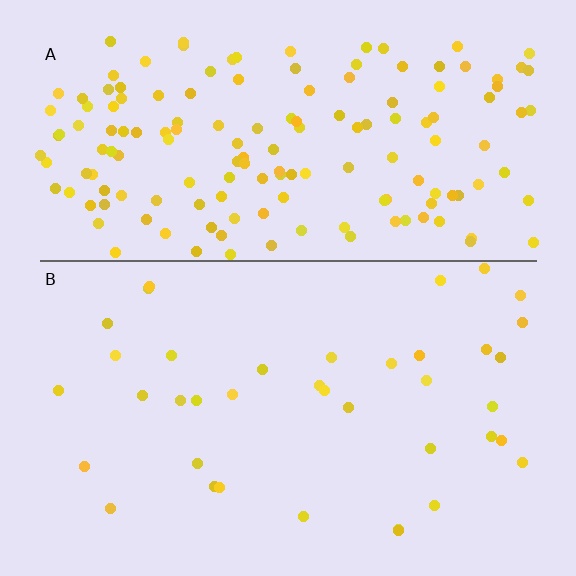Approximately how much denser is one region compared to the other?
Approximately 4.1× — region A over region B.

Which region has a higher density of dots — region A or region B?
A (the top).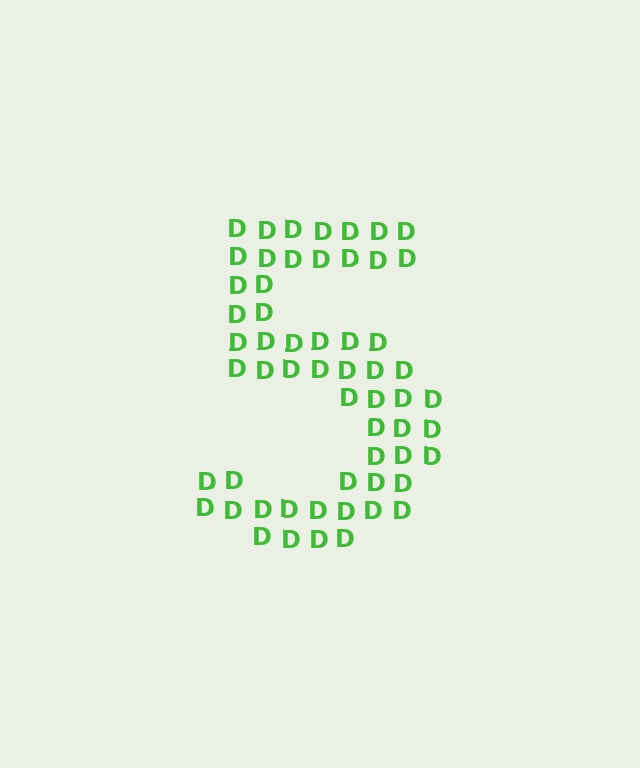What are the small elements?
The small elements are letter D's.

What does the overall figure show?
The overall figure shows the digit 5.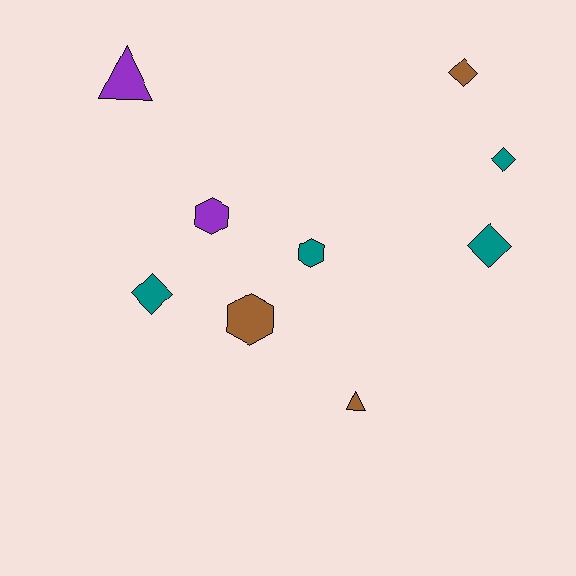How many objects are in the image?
There are 9 objects.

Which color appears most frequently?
Teal, with 4 objects.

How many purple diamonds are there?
There are no purple diamonds.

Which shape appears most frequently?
Diamond, with 4 objects.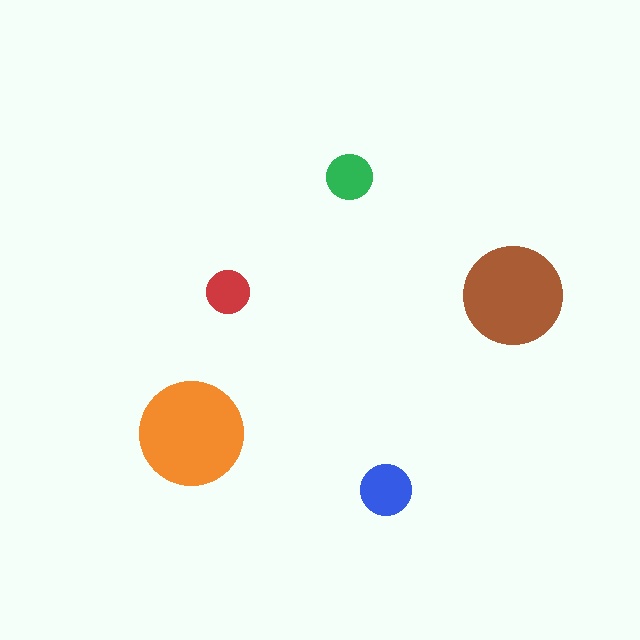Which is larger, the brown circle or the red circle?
The brown one.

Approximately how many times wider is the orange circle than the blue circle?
About 2 times wider.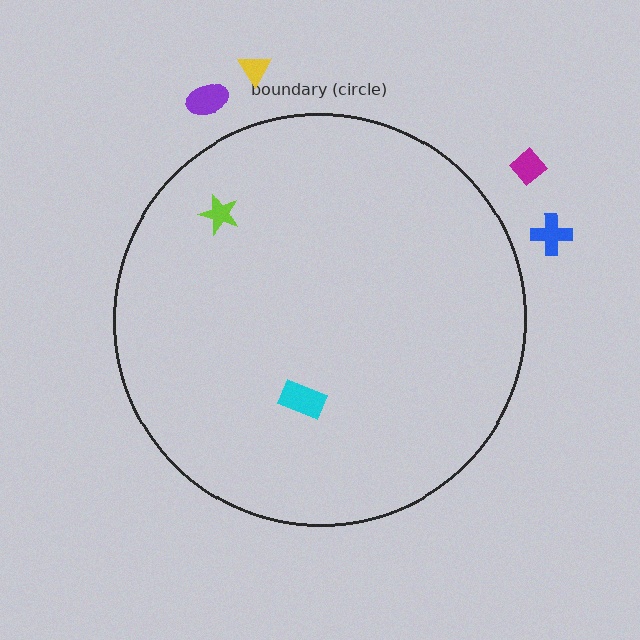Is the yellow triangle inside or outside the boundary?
Outside.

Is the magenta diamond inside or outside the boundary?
Outside.